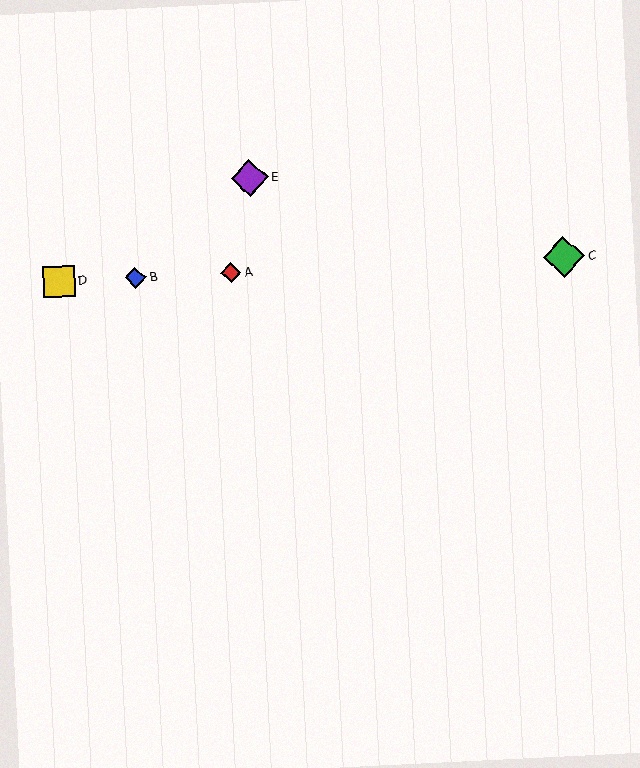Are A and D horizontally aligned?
Yes, both are at y≈273.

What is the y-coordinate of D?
Object D is at y≈281.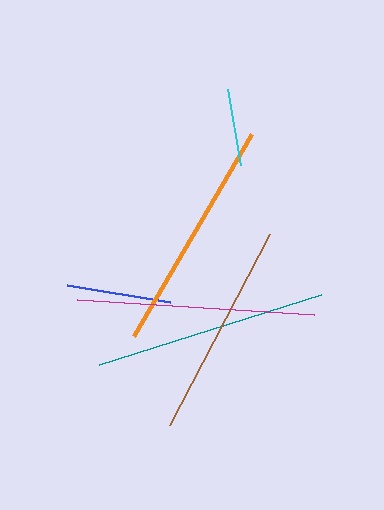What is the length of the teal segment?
The teal segment is approximately 233 pixels long.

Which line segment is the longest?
The magenta line is the longest at approximately 237 pixels.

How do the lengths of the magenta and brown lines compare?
The magenta and brown lines are approximately the same length.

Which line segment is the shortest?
The cyan line is the shortest at approximately 77 pixels.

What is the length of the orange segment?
The orange segment is approximately 234 pixels long.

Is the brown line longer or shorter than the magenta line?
The magenta line is longer than the brown line.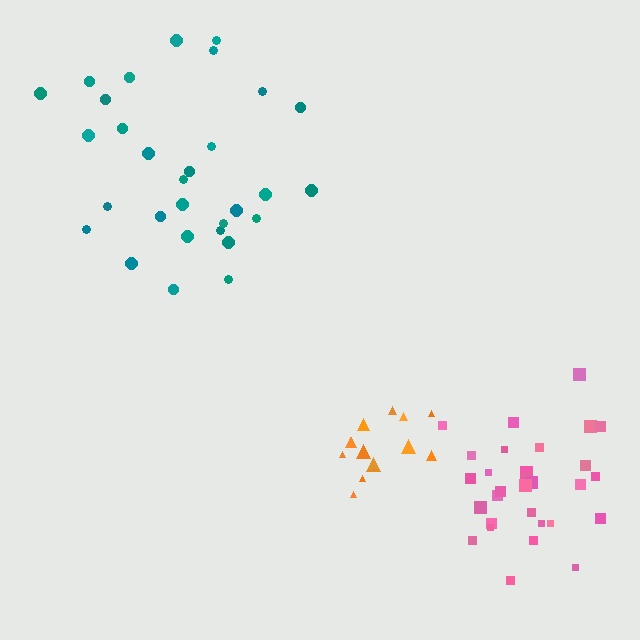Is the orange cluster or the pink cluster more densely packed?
Pink.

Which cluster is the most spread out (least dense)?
Teal.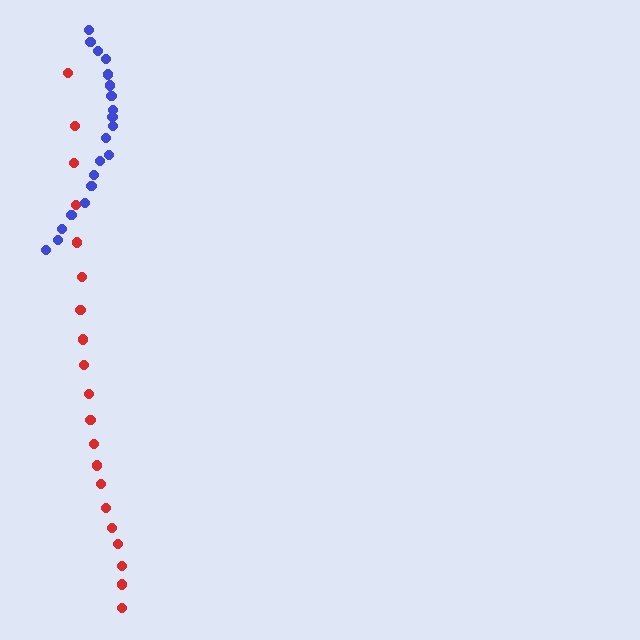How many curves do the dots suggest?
There are 2 distinct paths.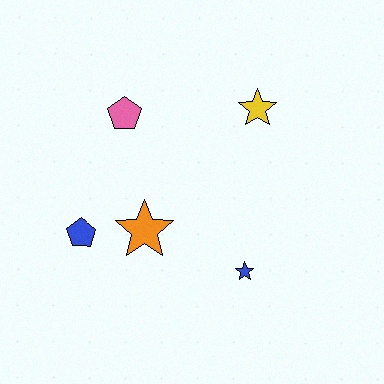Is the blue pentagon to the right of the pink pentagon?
No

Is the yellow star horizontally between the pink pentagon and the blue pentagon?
No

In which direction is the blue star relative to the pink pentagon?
The blue star is below the pink pentagon.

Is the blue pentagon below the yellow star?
Yes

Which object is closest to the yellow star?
The pink pentagon is closest to the yellow star.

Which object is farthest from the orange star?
The yellow star is farthest from the orange star.